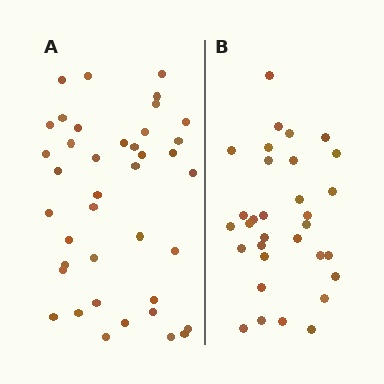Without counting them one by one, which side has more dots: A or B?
Region A (the left region) has more dots.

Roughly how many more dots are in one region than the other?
Region A has roughly 8 or so more dots than region B.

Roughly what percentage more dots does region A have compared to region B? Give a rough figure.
About 25% more.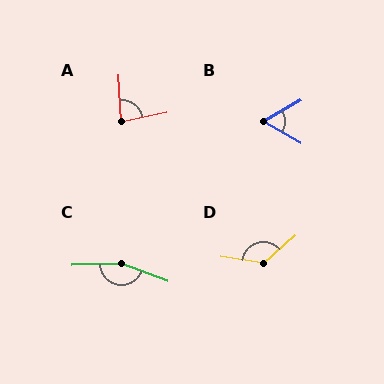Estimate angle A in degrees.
Approximately 82 degrees.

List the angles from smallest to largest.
B (59°), A (82°), D (130°), C (158°).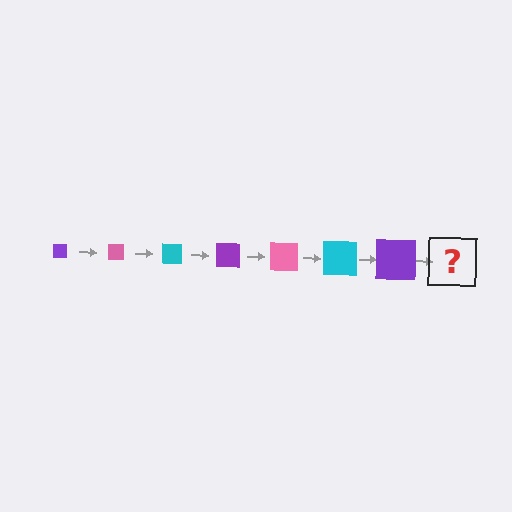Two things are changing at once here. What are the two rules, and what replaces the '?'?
The two rules are that the square grows larger each step and the color cycles through purple, pink, and cyan. The '?' should be a pink square, larger than the previous one.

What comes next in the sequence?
The next element should be a pink square, larger than the previous one.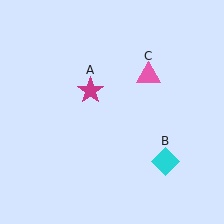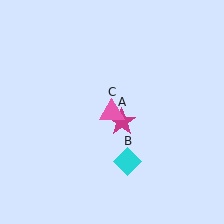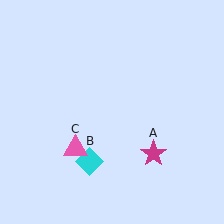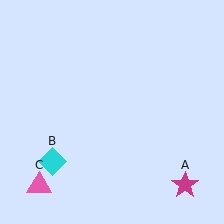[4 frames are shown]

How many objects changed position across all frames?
3 objects changed position: magenta star (object A), cyan diamond (object B), pink triangle (object C).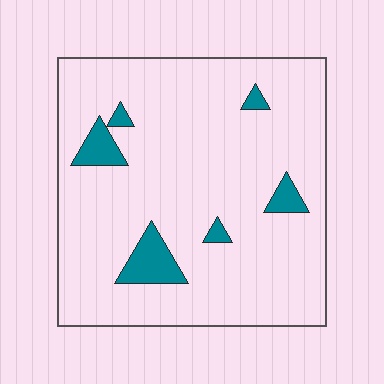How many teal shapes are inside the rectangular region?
6.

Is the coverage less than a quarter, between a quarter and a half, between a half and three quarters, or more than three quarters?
Less than a quarter.